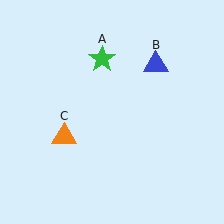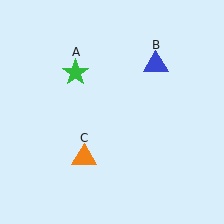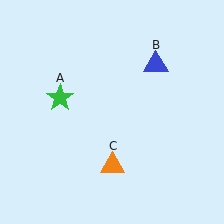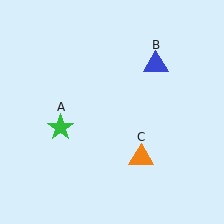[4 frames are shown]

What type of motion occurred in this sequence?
The green star (object A), orange triangle (object C) rotated counterclockwise around the center of the scene.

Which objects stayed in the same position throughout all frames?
Blue triangle (object B) remained stationary.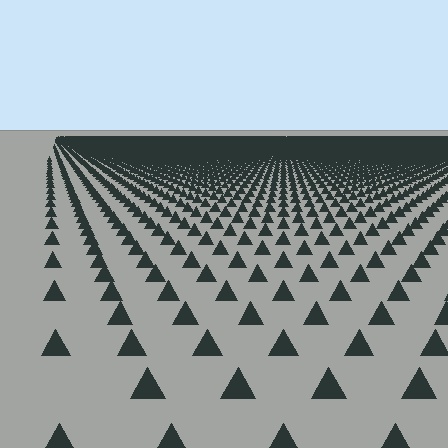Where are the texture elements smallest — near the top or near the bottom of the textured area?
Near the top.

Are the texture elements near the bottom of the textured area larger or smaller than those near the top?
Larger. Near the bottom, elements are closer to the viewer and appear at a bigger on-screen size.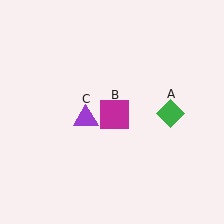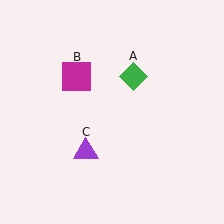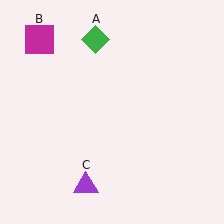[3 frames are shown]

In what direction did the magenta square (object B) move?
The magenta square (object B) moved up and to the left.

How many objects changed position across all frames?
3 objects changed position: green diamond (object A), magenta square (object B), purple triangle (object C).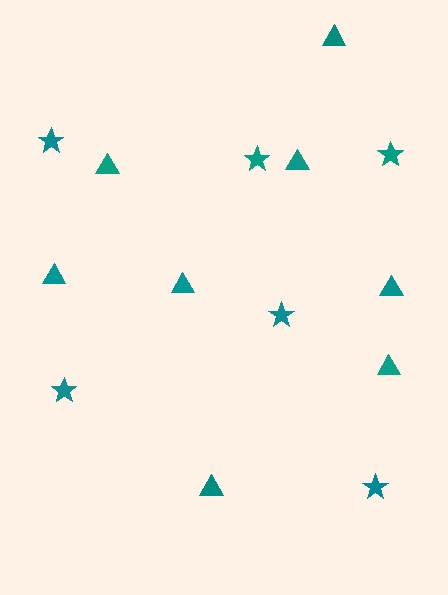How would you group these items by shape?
There are 2 groups: one group of stars (6) and one group of triangles (8).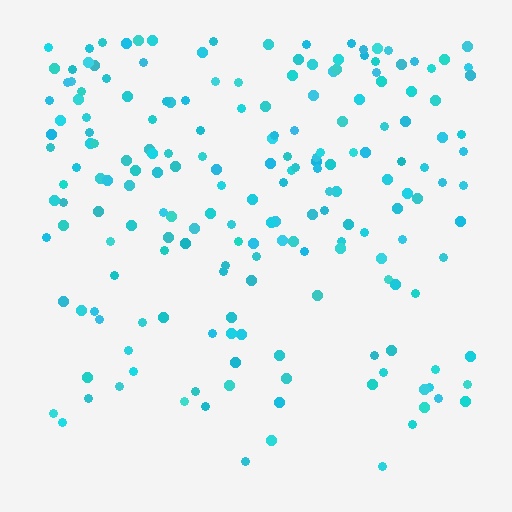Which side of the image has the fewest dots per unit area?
The bottom.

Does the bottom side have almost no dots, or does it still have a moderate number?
Still a moderate number, just noticeably fewer than the top.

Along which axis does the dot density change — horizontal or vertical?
Vertical.